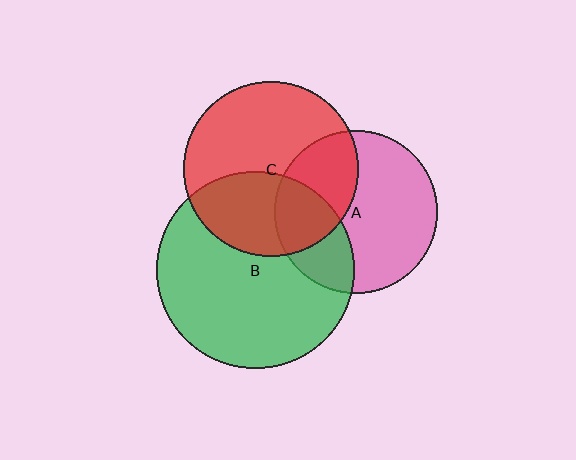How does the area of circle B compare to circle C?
Approximately 1.3 times.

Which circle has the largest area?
Circle B (green).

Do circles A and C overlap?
Yes.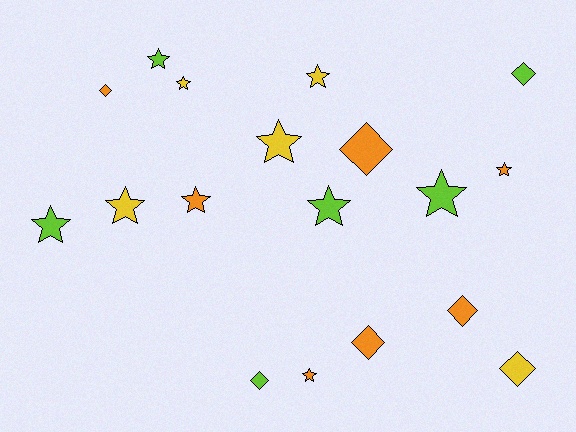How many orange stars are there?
There are 3 orange stars.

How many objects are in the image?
There are 18 objects.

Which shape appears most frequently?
Star, with 11 objects.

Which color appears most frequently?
Orange, with 7 objects.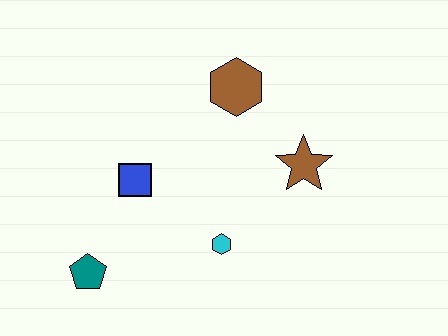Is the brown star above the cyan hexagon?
Yes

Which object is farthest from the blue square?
The brown star is farthest from the blue square.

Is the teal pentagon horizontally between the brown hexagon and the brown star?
No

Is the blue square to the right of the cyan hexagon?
No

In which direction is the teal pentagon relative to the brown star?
The teal pentagon is to the left of the brown star.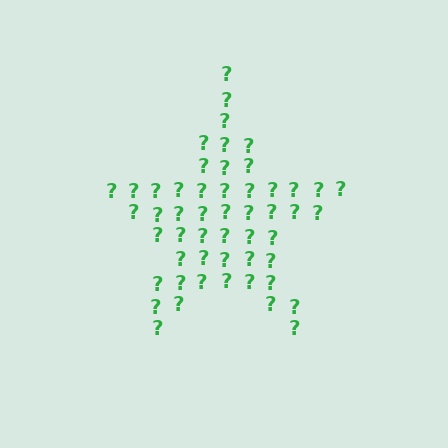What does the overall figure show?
The overall figure shows a star.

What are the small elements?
The small elements are question marks.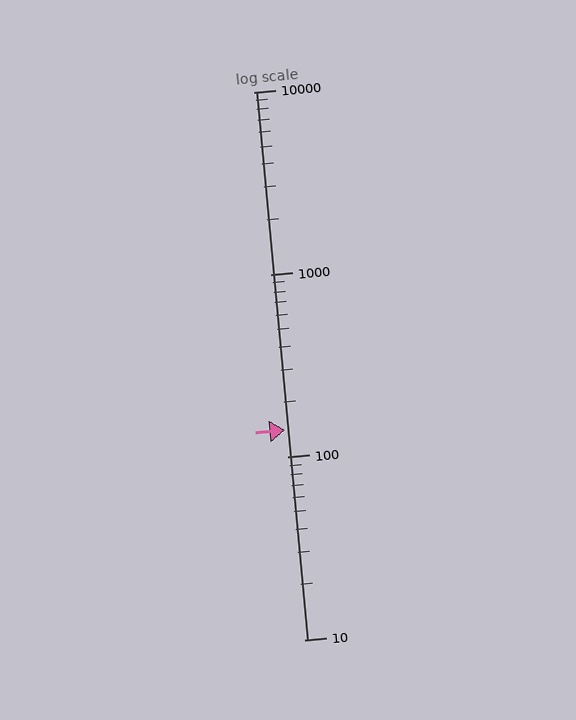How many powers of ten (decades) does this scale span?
The scale spans 3 decades, from 10 to 10000.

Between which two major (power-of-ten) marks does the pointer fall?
The pointer is between 100 and 1000.